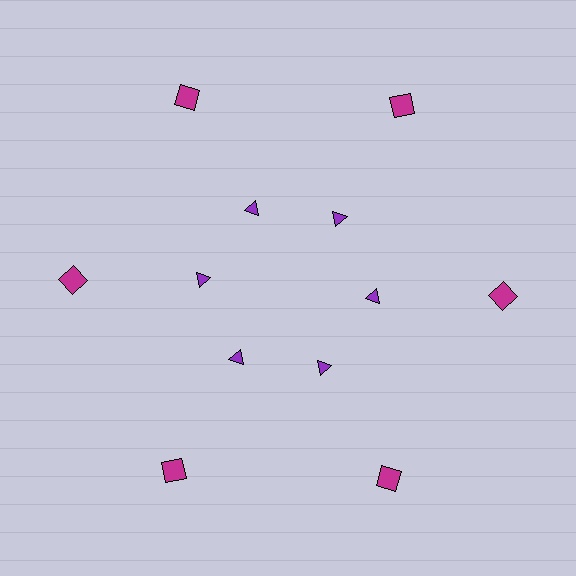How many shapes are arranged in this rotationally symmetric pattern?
There are 12 shapes, arranged in 6 groups of 2.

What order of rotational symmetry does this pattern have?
This pattern has 6-fold rotational symmetry.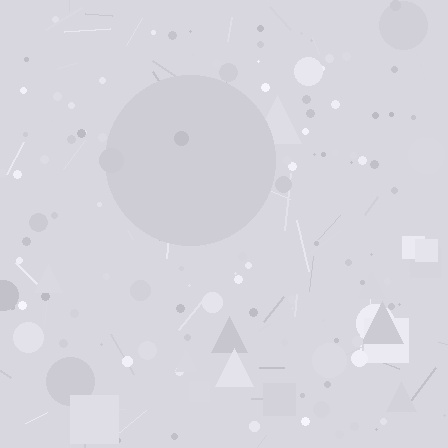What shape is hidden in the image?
A circle is hidden in the image.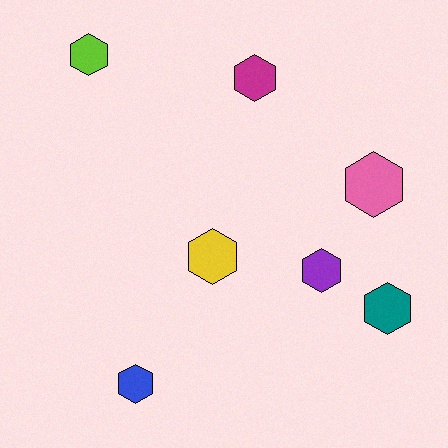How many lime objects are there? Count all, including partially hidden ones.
There is 1 lime object.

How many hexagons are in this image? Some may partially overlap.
There are 7 hexagons.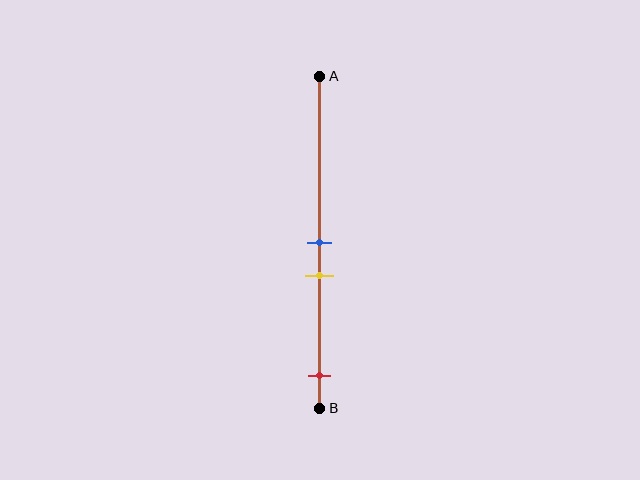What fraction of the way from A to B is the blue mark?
The blue mark is approximately 50% (0.5) of the way from A to B.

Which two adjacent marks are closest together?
The blue and yellow marks are the closest adjacent pair.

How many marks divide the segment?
There are 3 marks dividing the segment.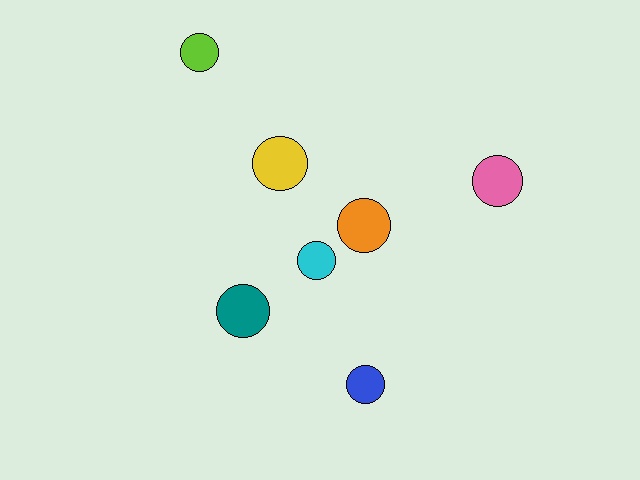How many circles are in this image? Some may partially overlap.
There are 7 circles.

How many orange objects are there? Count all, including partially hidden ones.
There is 1 orange object.